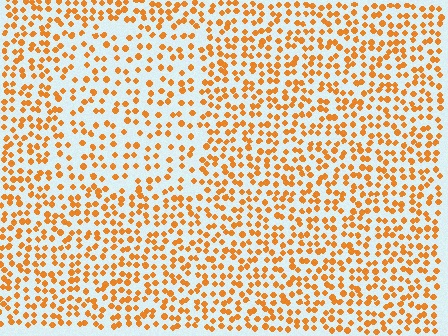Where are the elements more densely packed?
The elements are more densely packed outside the rectangle boundary.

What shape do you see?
I see a rectangle.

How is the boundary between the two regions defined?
The boundary is defined by a change in element density (approximately 1.7x ratio). All elements are the same color, size, and shape.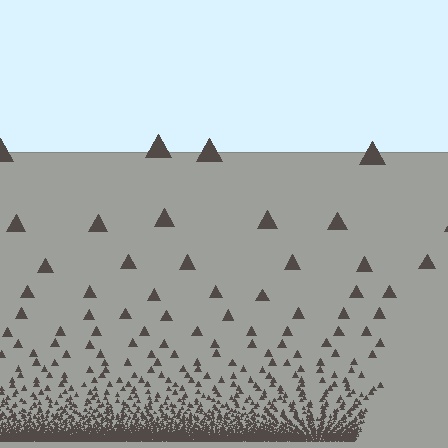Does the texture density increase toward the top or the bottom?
Density increases toward the bottom.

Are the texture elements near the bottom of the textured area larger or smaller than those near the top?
Smaller. The gradient is inverted — elements near the bottom are smaller and denser.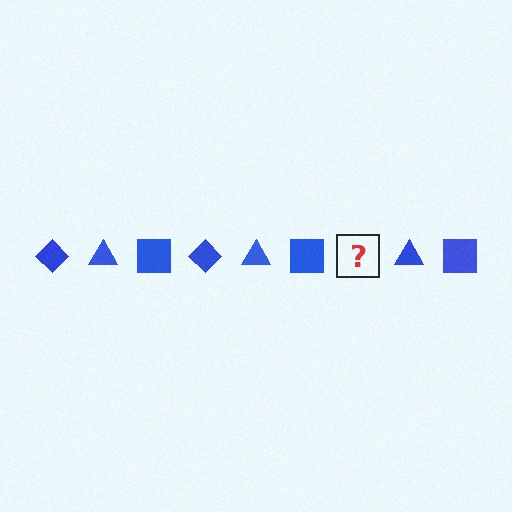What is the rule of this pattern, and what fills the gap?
The rule is that the pattern cycles through diamond, triangle, square shapes in blue. The gap should be filled with a blue diamond.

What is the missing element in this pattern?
The missing element is a blue diamond.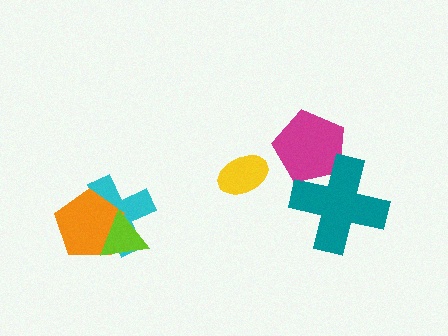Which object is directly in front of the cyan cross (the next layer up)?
The orange pentagon is directly in front of the cyan cross.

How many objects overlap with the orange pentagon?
2 objects overlap with the orange pentagon.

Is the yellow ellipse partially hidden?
No, no other shape covers it.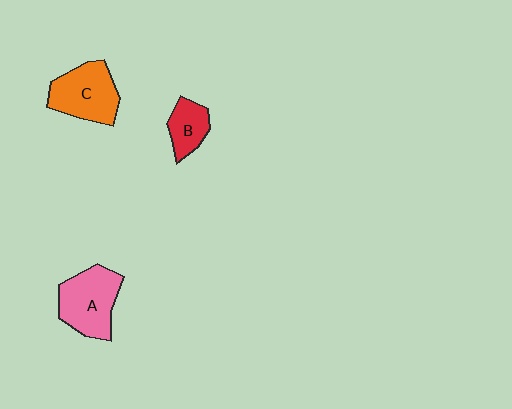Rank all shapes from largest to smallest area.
From largest to smallest: A (pink), C (orange), B (red).